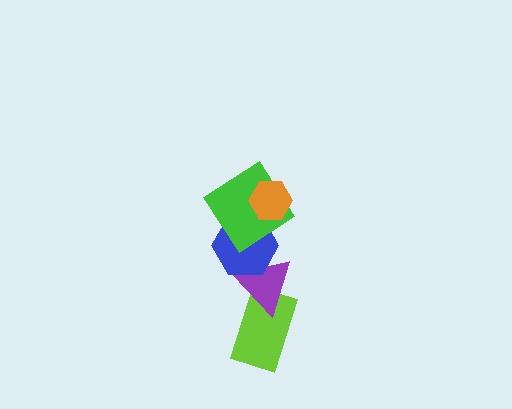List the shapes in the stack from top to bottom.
From top to bottom: the orange hexagon, the green diamond, the blue hexagon, the purple triangle, the lime rectangle.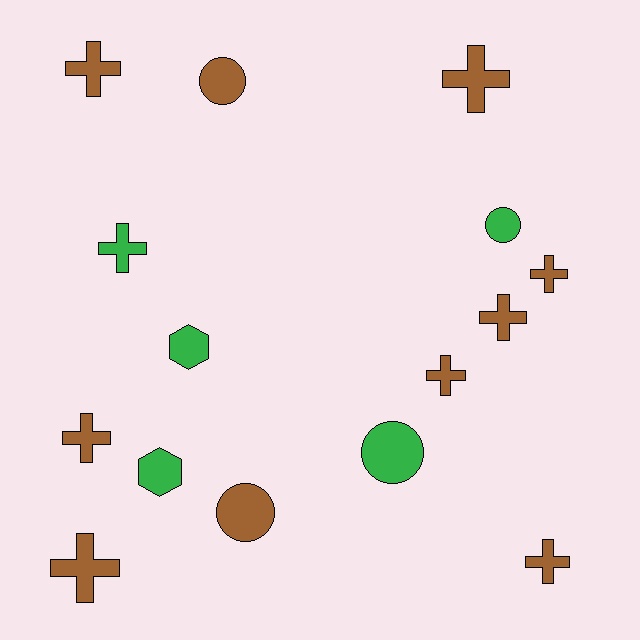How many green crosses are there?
There is 1 green cross.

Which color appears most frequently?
Brown, with 10 objects.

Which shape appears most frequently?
Cross, with 9 objects.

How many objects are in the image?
There are 15 objects.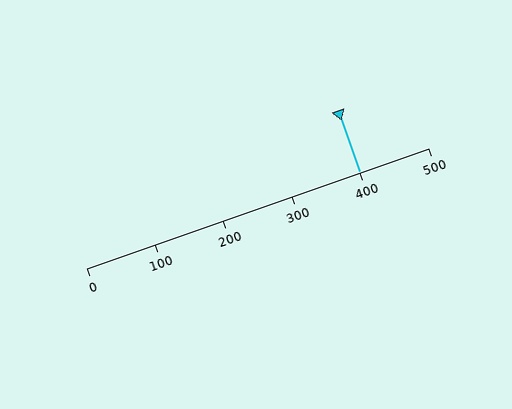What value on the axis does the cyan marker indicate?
The marker indicates approximately 400.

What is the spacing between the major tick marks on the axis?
The major ticks are spaced 100 apart.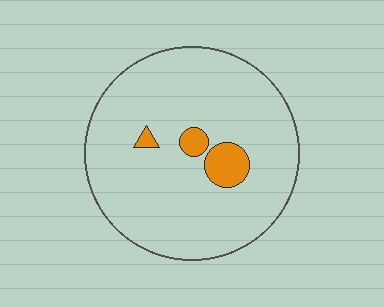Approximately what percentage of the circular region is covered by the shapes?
Approximately 5%.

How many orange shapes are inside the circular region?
3.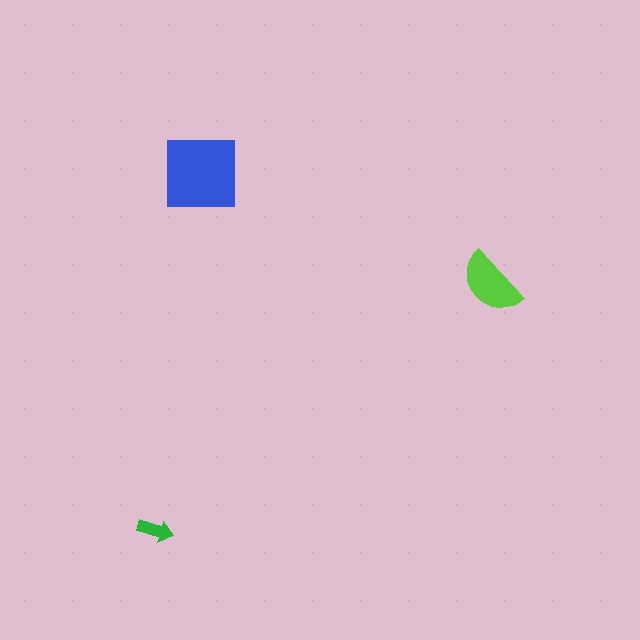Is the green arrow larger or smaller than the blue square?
Smaller.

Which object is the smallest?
The green arrow.